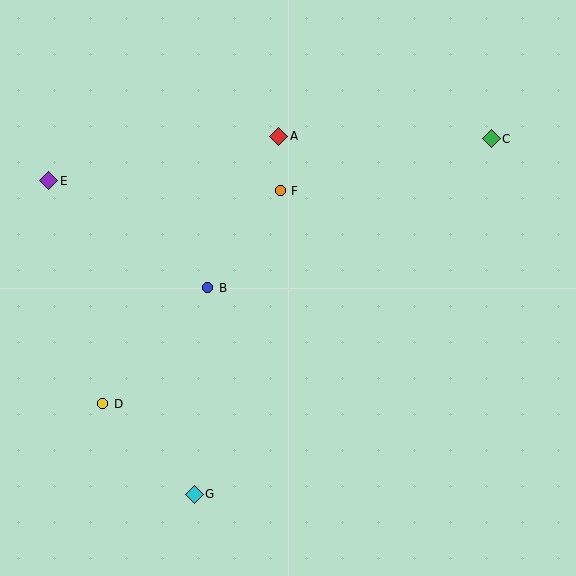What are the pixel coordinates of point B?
Point B is at (208, 288).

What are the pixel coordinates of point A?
Point A is at (279, 136).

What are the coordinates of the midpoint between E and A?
The midpoint between E and A is at (164, 158).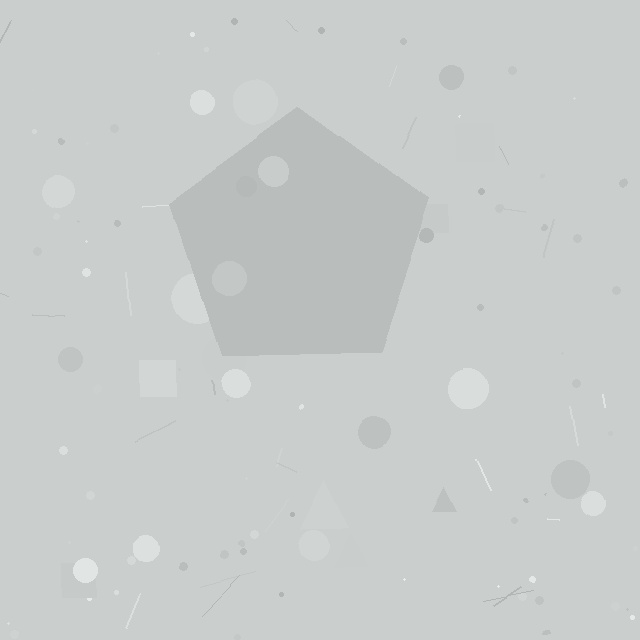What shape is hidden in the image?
A pentagon is hidden in the image.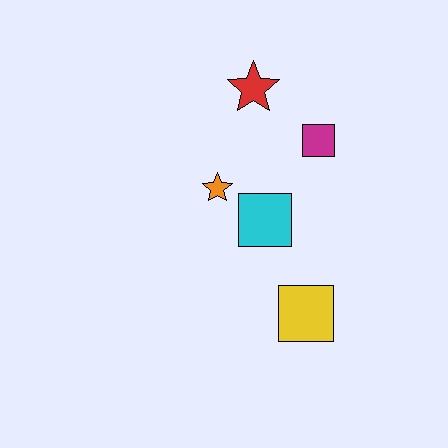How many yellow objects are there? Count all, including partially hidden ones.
There is 1 yellow object.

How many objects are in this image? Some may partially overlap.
There are 5 objects.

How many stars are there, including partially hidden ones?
There are 2 stars.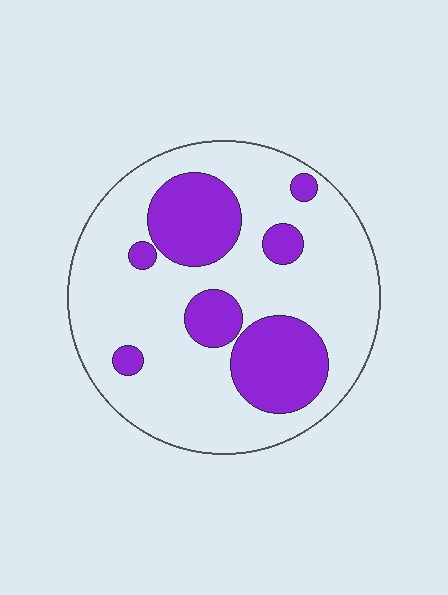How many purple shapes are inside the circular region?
7.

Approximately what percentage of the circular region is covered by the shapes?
Approximately 25%.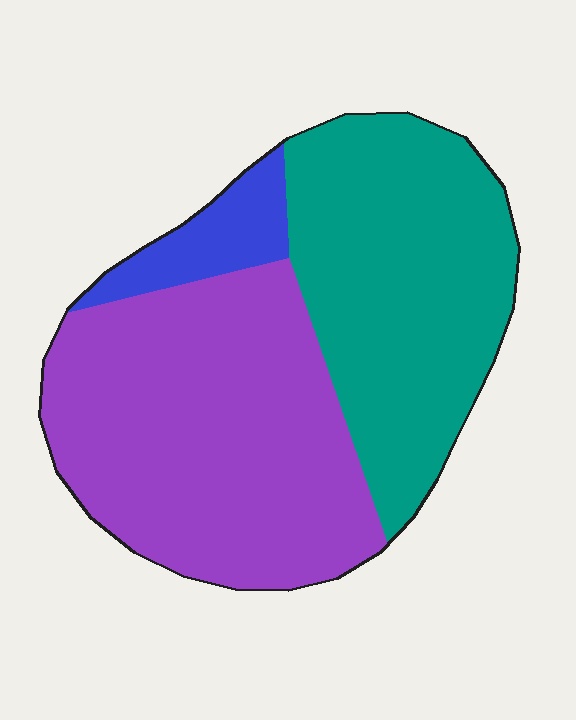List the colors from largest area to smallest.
From largest to smallest: purple, teal, blue.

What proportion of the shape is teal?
Teal takes up about two fifths (2/5) of the shape.